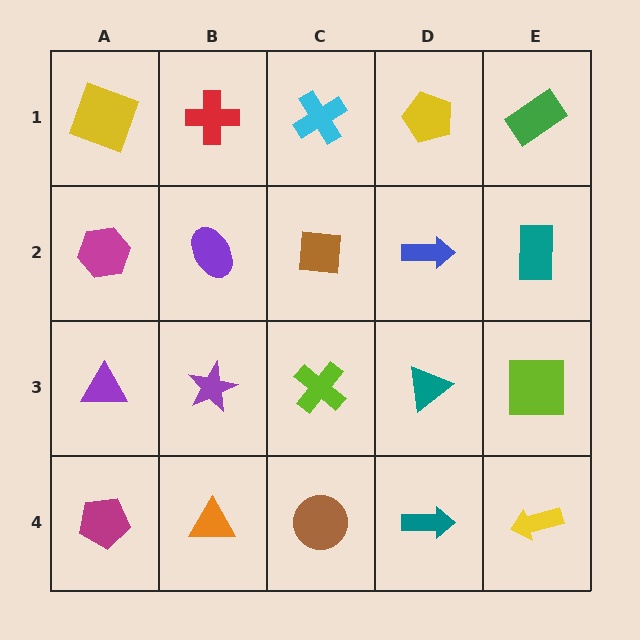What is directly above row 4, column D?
A teal triangle.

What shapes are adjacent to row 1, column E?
A teal rectangle (row 2, column E), a yellow pentagon (row 1, column D).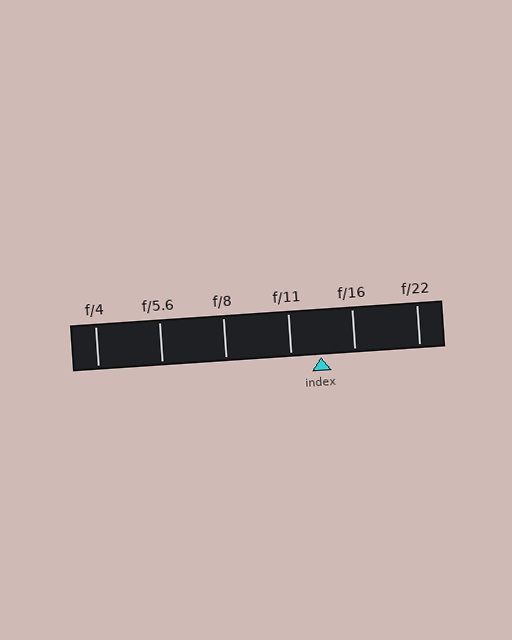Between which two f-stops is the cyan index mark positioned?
The index mark is between f/11 and f/16.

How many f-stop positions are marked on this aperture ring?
There are 6 f-stop positions marked.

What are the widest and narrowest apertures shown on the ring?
The widest aperture shown is f/4 and the narrowest is f/22.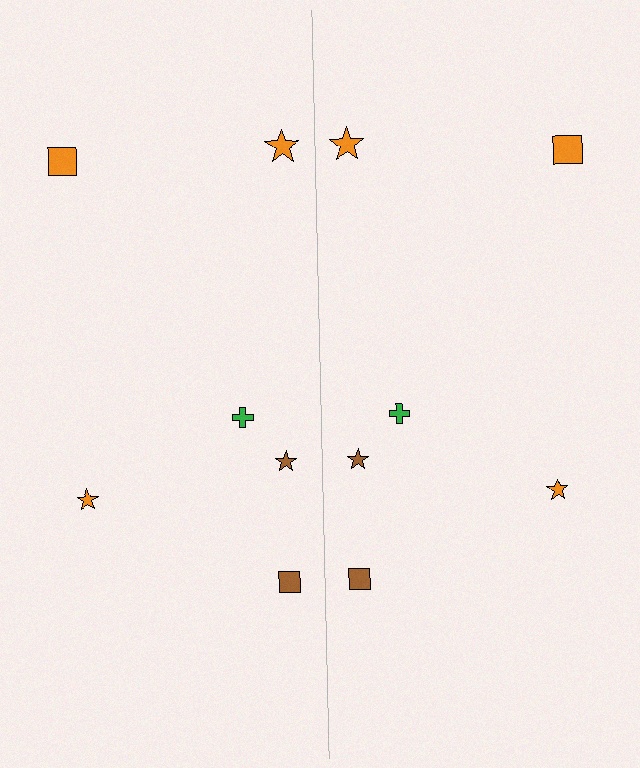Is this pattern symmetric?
Yes, this pattern has bilateral (reflection) symmetry.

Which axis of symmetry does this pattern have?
The pattern has a vertical axis of symmetry running through the center of the image.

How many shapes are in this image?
There are 12 shapes in this image.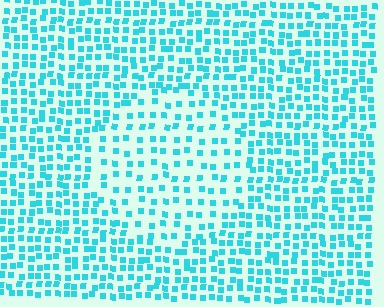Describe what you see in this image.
The image contains small cyan elements arranged at two different densities. A circle-shaped region is visible where the elements are less densely packed than the surrounding area.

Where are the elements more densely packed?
The elements are more densely packed outside the circle boundary.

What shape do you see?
I see a circle.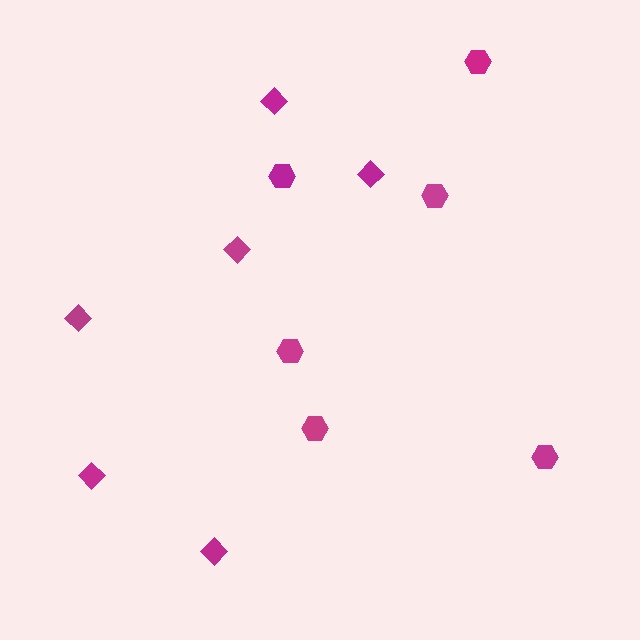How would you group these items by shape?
There are 2 groups: one group of diamonds (6) and one group of hexagons (6).